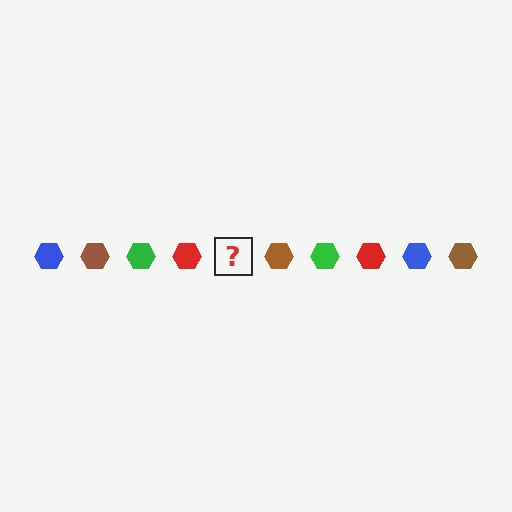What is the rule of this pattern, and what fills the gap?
The rule is that the pattern cycles through blue, brown, green, red hexagons. The gap should be filled with a blue hexagon.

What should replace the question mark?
The question mark should be replaced with a blue hexagon.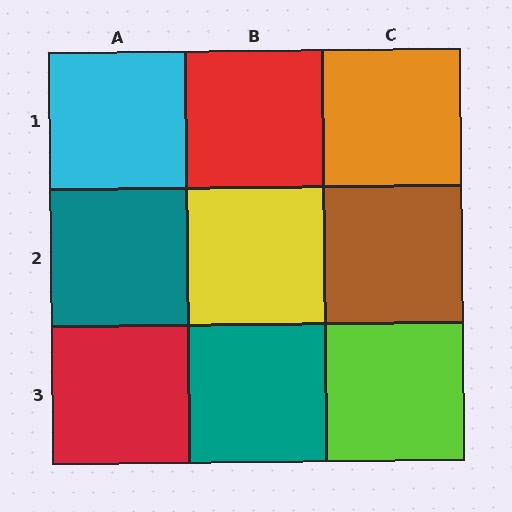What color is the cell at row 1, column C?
Orange.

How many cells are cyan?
1 cell is cyan.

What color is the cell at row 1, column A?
Cyan.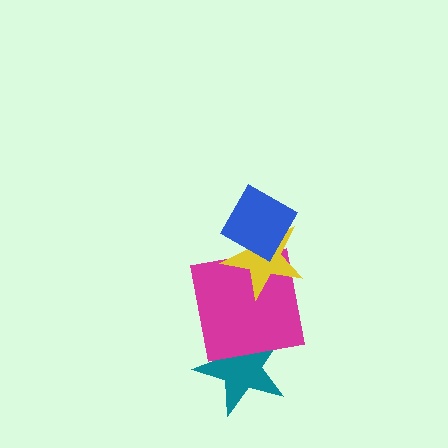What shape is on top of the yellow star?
The blue diamond is on top of the yellow star.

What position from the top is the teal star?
The teal star is 4th from the top.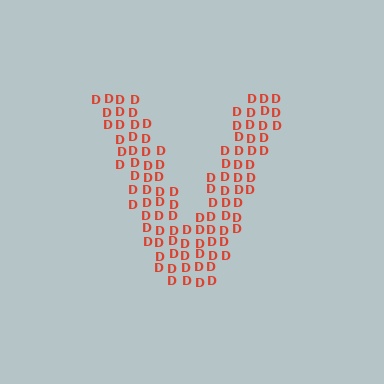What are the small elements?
The small elements are letter D's.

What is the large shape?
The large shape is the letter V.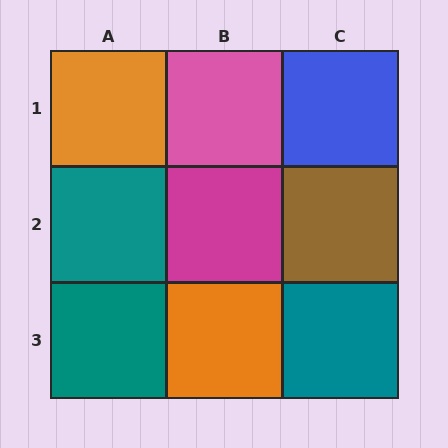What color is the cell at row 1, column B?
Pink.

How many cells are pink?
1 cell is pink.